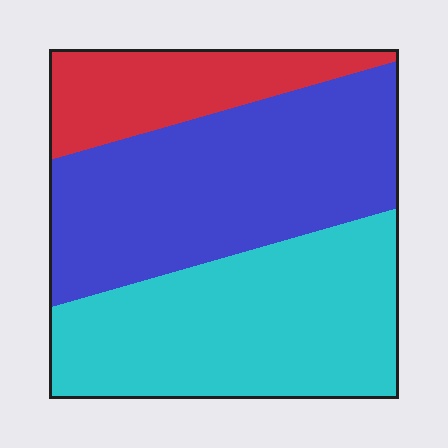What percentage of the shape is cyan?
Cyan takes up about two fifths (2/5) of the shape.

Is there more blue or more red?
Blue.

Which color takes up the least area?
Red, at roughly 20%.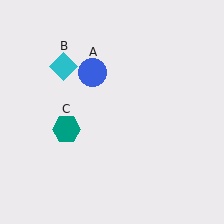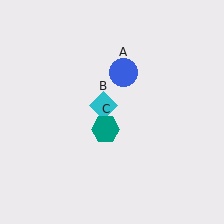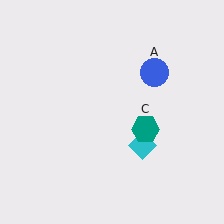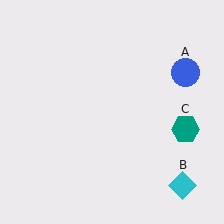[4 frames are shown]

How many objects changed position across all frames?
3 objects changed position: blue circle (object A), cyan diamond (object B), teal hexagon (object C).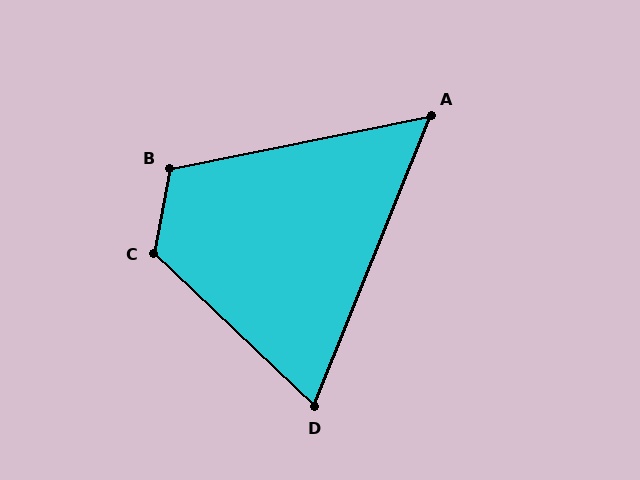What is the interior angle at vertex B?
Approximately 112 degrees (obtuse).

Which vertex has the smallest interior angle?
A, at approximately 57 degrees.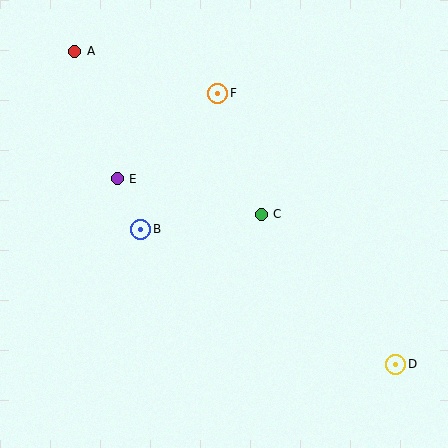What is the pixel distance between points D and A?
The distance between D and A is 448 pixels.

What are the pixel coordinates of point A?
Point A is at (75, 52).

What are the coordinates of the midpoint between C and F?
The midpoint between C and F is at (240, 154).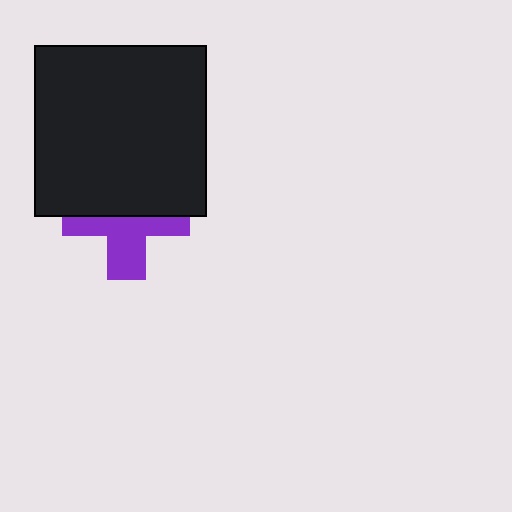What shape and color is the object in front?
The object in front is a black square.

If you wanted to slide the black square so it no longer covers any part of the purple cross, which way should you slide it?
Slide it up — that is the most direct way to separate the two shapes.